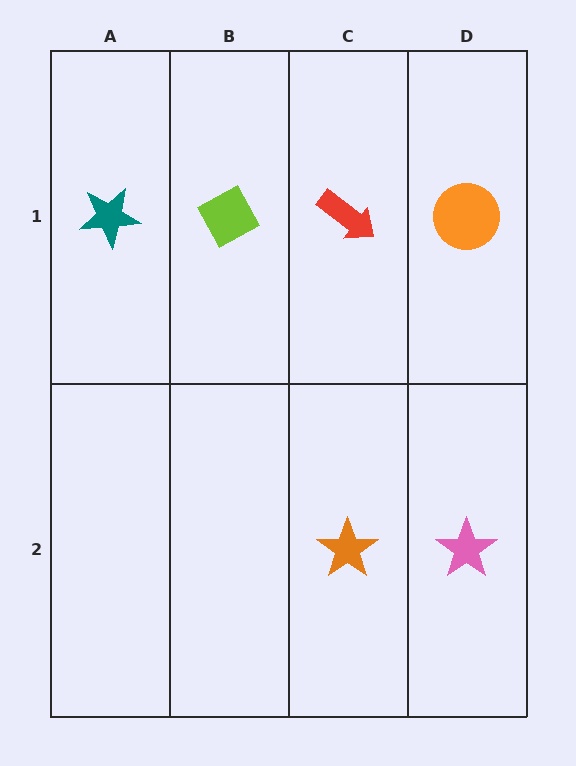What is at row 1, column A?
A teal star.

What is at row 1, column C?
A red arrow.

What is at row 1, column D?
An orange circle.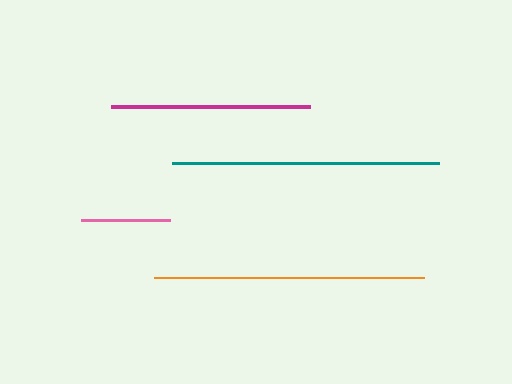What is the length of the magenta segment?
The magenta segment is approximately 199 pixels long.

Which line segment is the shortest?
The pink line is the shortest at approximately 89 pixels.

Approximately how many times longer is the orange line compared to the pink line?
The orange line is approximately 3.0 times the length of the pink line.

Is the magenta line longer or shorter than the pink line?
The magenta line is longer than the pink line.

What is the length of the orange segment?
The orange segment is approximately 270 pixels long.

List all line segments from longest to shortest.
From longest to shortest: orange, teal, magenta, pink.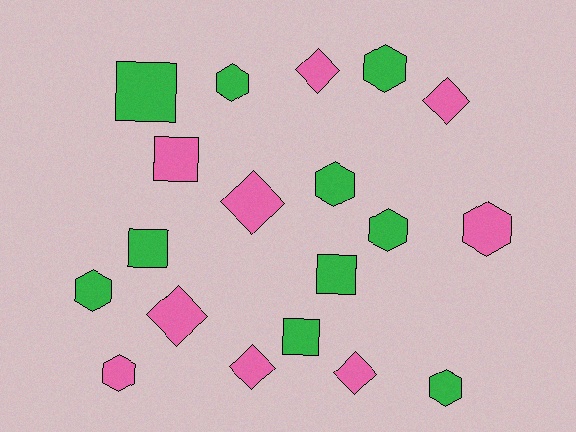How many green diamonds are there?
There are no green diamonds.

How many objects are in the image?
There are 19 objects.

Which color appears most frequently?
Green, with 10 objects.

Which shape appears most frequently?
Hexagon, with 8 objects.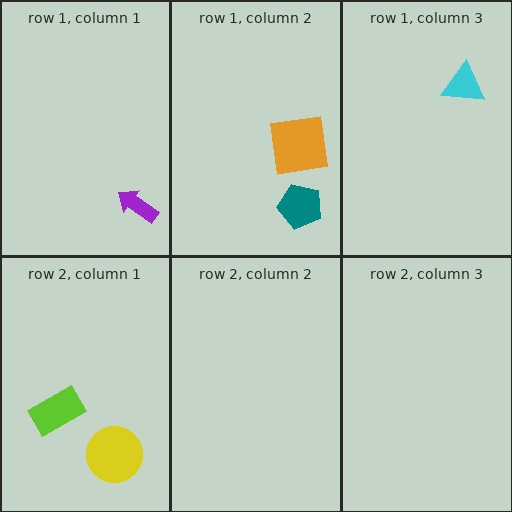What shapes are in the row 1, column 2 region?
The orange square, the teal pentagon.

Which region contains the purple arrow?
The row 1, column 1 region.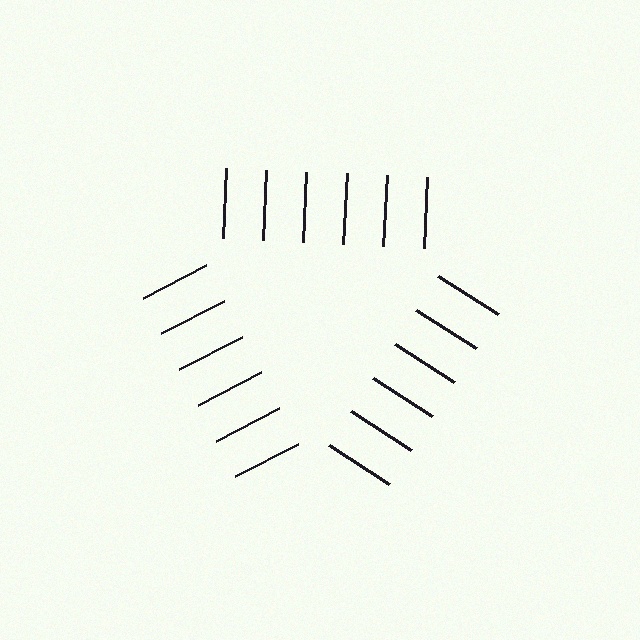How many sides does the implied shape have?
3 sides — the line-ends trace a triangle.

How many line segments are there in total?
18 — 6 along each of the 3 edges.